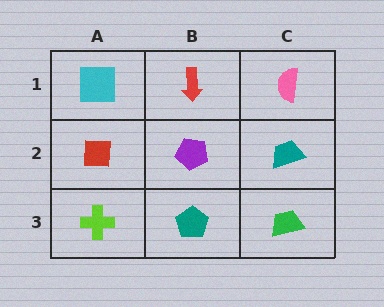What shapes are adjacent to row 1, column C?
A teal trapezoid (row 2, column C), a red arrow (row 1, column B).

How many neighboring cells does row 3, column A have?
2.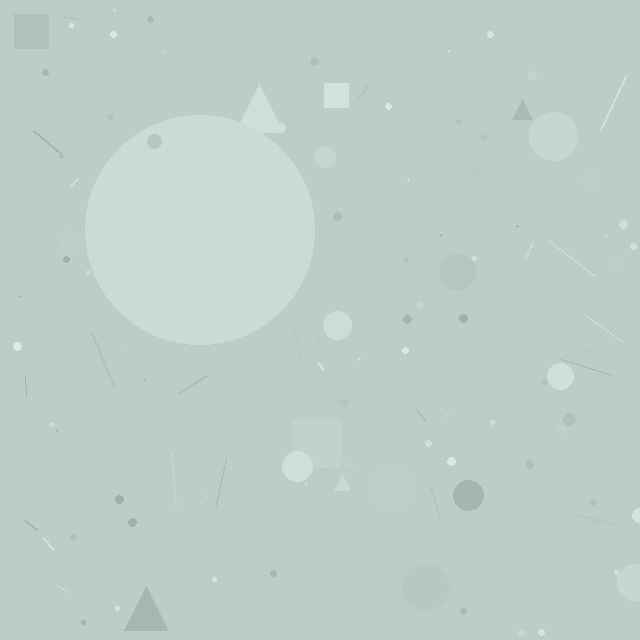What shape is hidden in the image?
A circle is hidden in the image.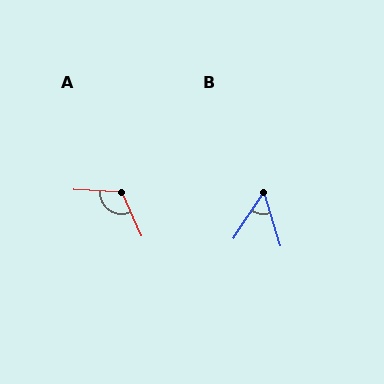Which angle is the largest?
A, at approximately 117 degrees.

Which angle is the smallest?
B, at approximately 50 degrees.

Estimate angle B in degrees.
Approximately 50 degrees.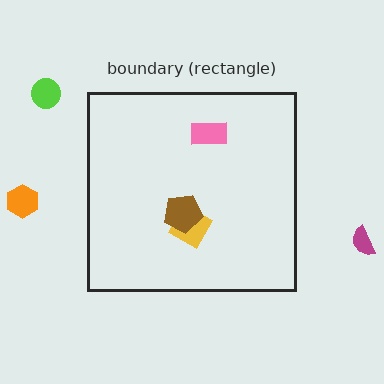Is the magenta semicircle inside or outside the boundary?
Outside.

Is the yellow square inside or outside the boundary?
Inside.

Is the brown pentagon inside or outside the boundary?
Inside.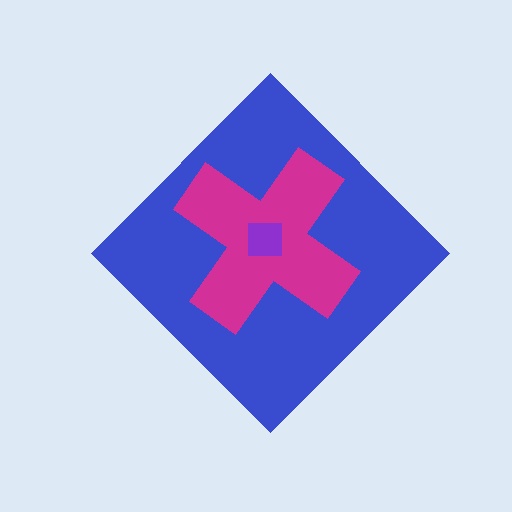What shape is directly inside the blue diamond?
The magenta cross.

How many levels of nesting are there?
3.